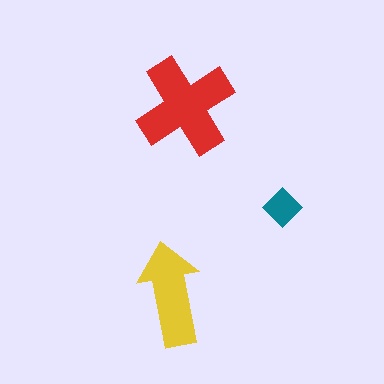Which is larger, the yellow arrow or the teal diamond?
The yellow arrow.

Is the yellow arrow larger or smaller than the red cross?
Smaller.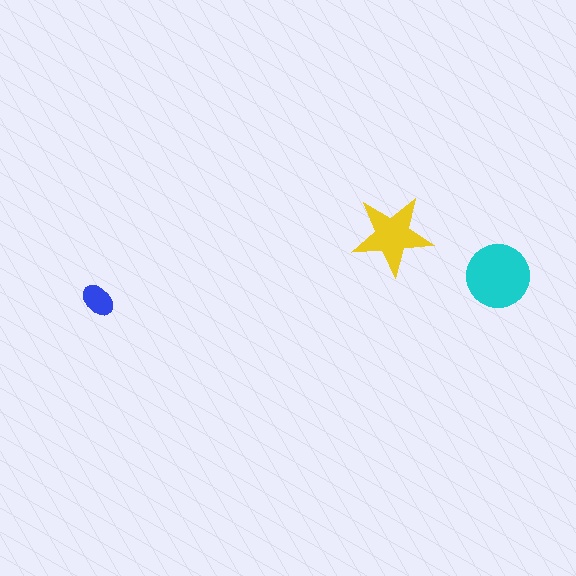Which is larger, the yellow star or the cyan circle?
The cyan circle.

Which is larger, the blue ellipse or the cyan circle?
The cyan circle.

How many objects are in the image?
There are 3 objects in the image.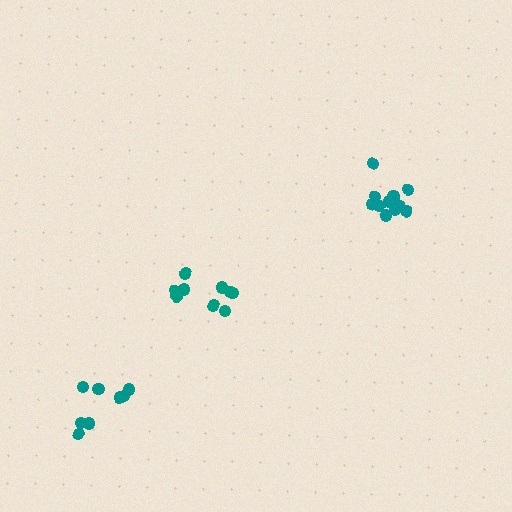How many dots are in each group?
Group 1: 8 dots, Group 2: 9 dots, Group 3: 13 dots (30 total).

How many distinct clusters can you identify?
There are 3 distinct clusters.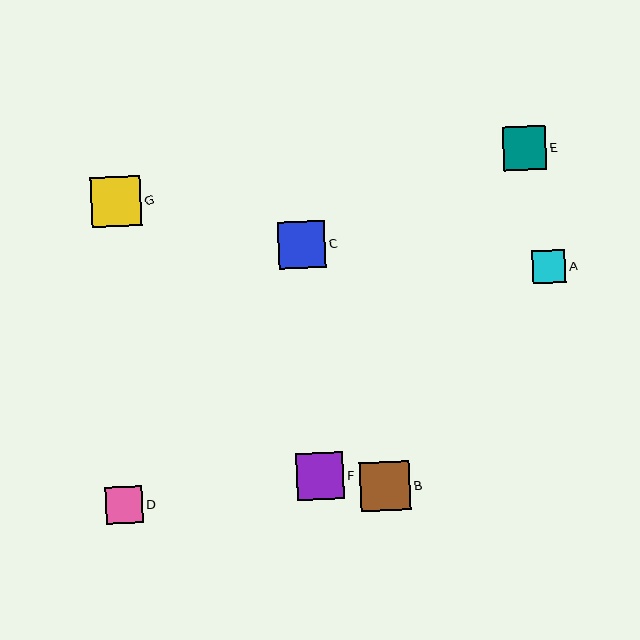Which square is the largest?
Square G is the largest with a size of approximately 50 pixels.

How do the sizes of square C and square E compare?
Square C and square E are approximately the same size.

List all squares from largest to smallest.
From largest to smallest: G, B, C, F, E, D, A.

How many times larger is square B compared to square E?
Square B is approximately 1.1 times the size of square E.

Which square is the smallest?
Square A is the smallest with a size of approximately 33 pixels.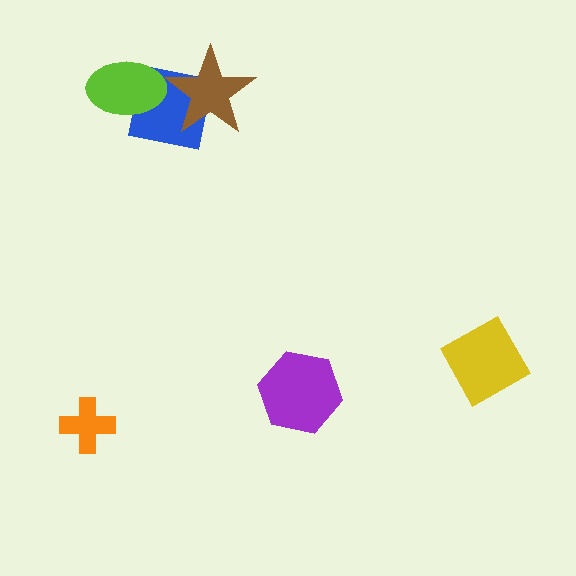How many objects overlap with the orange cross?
0 objects overlap with the orange cross.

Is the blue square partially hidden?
Yes, it is partially covered by another shape.